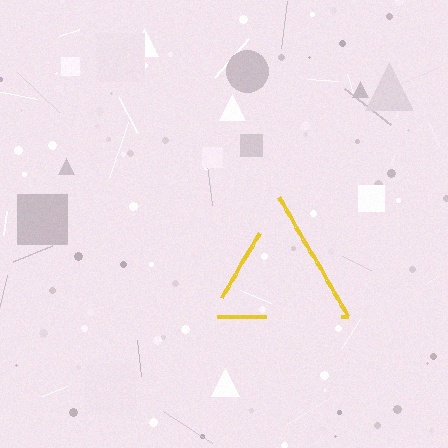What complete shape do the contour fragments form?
The contour fragments form a triangle.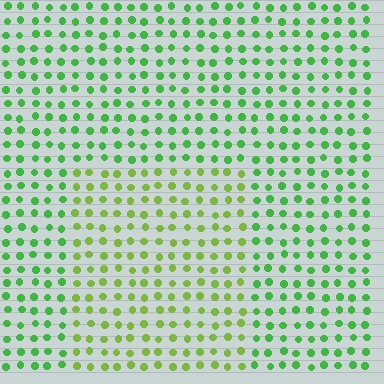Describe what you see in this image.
The image is filled with small green elements in a uniform arrangement. A rectangle-shaped region is visible where the elements are tinted to a slightly different hue, forming a subtle color boundary.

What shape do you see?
I see a rectangle.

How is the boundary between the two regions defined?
The boundary is defined purely by a slight shift in hue (about 32 degrees). Spacing, size, and orientation are identical on both sides.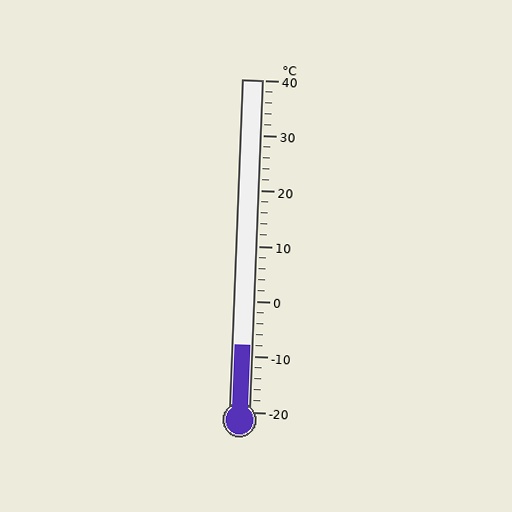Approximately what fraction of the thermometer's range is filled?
The thermometer is filled to approximately 20% of its range.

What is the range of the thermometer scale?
The thermometer scale ranges from -20°C to 40°C.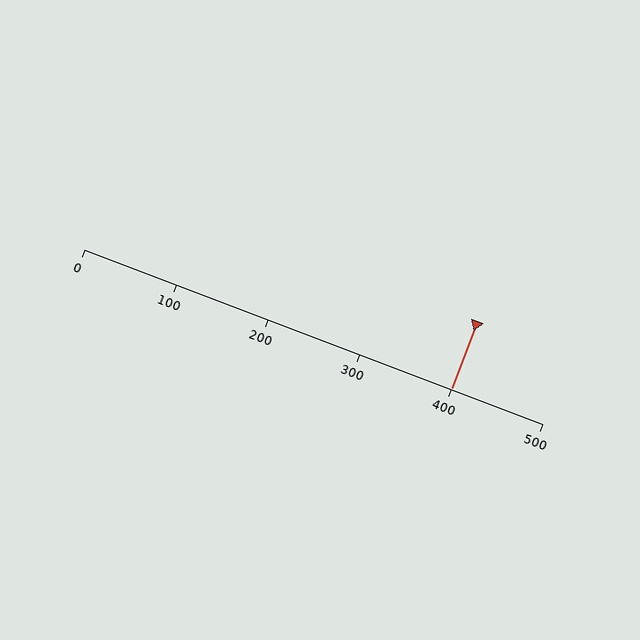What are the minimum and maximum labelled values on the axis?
The axis runs from 0 to 500.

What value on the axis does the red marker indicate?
The marker indicates approximately 400.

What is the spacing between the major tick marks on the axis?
The major ticks are spaced 100 apart.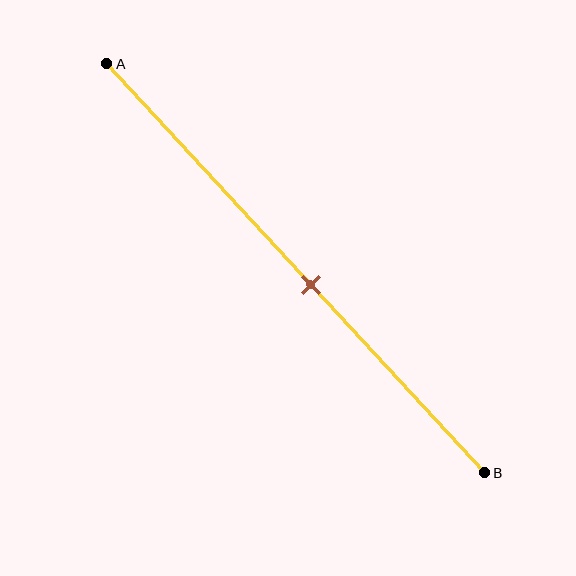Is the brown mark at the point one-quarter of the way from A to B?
No, the mark is at about 55% from A, not at the 25% one-quarter point.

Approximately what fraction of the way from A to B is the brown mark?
The brown mark is approximately 55% of the way from A to B.